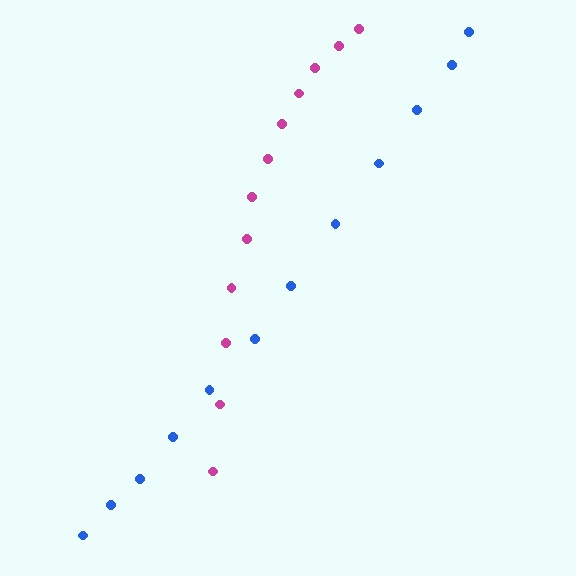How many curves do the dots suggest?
There are 2 distinct paths.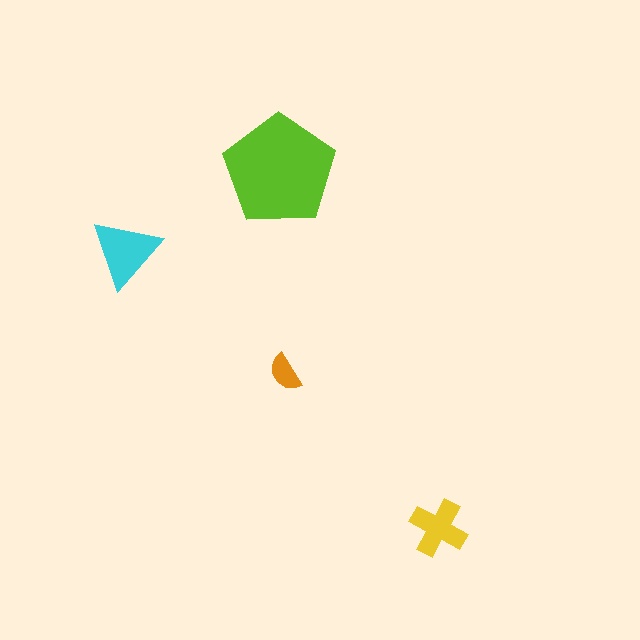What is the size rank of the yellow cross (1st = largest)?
3rd.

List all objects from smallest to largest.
The orange semicircle, the yellow cross, the cyan triangle, the lime pentagon.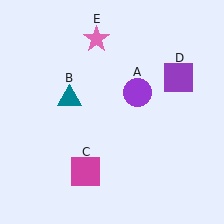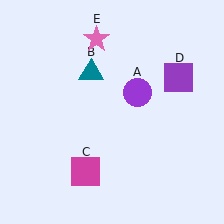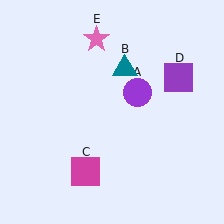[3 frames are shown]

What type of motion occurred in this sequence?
The teal triangle (object B) rotated clockwise around the center of the scene.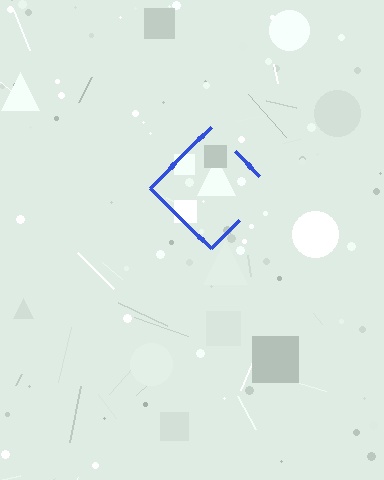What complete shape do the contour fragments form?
The contour fragments form a diamond.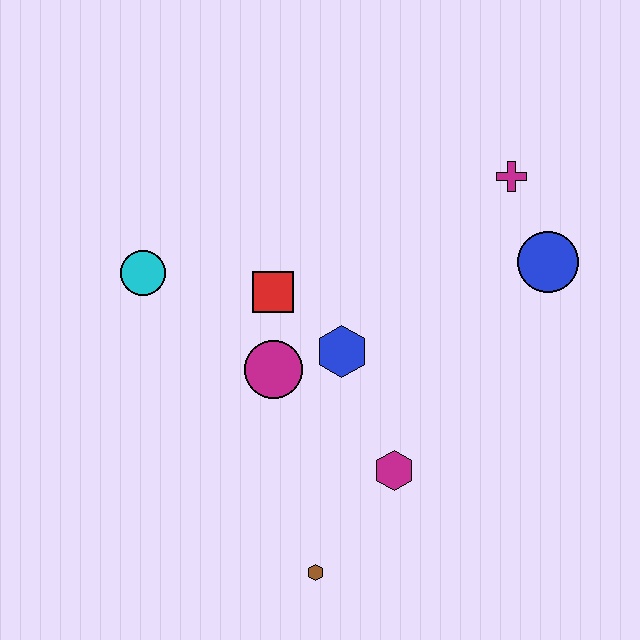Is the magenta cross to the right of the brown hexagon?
Yes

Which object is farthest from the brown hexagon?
The magenta cross is farthest from the brown hexagon.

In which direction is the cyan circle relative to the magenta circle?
The cyan circle is to the left of the magenta circle.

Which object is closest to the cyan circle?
The red square is closest to the cyan circle.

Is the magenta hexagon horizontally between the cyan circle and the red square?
No